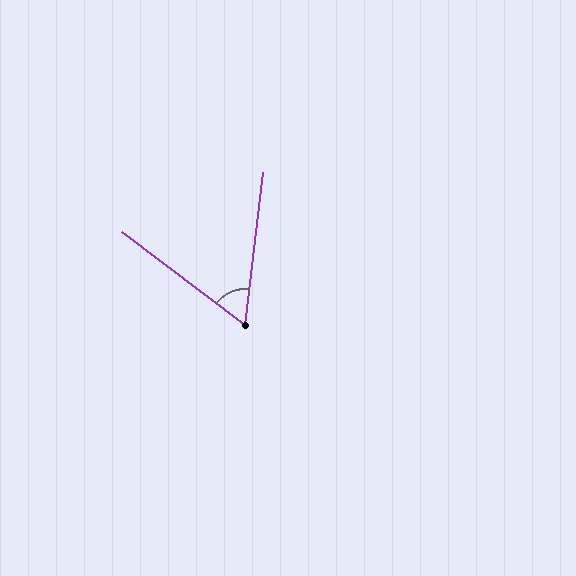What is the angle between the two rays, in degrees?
Approximately 60 degrees.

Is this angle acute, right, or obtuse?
It is acute.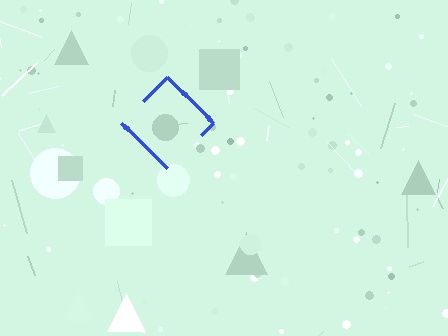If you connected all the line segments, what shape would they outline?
They would outline a diamond.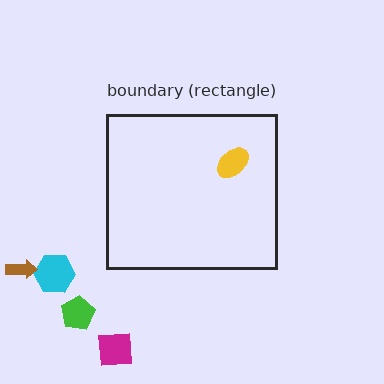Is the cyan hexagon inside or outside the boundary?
Outside.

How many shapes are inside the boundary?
1 inside, 4 outside.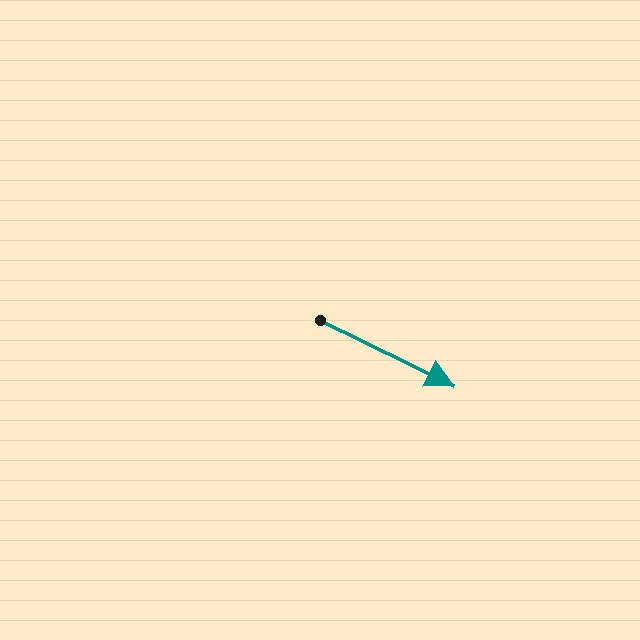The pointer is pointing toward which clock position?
Roughly 4 o'clock.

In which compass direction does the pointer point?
Southeast.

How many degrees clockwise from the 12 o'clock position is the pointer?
Approximately 116 degrees.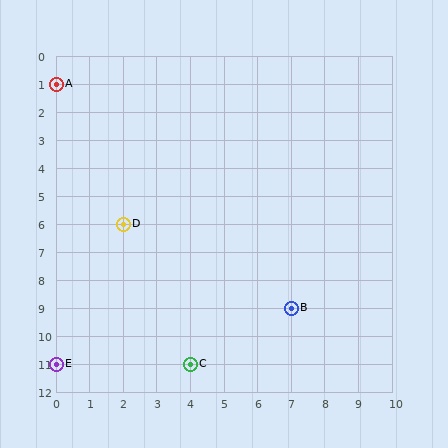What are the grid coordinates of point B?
Point B is at grid coordinates (7, 9).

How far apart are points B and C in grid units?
Points B and C are 3 columns and 2 rows apart (about 3.6 grid units diagonally).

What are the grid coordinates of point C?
Point C is at grid coordinates (4, 11).